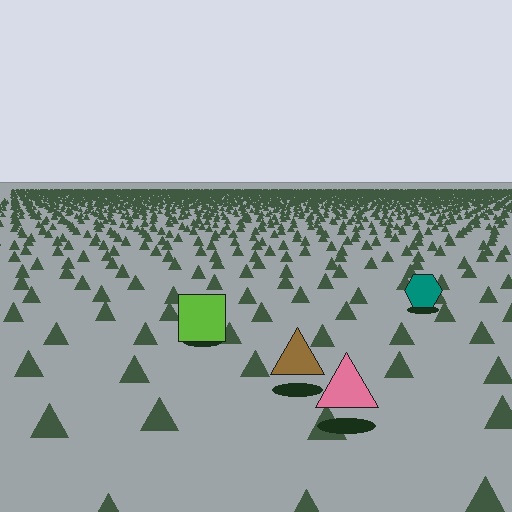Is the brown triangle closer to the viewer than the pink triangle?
No. The pink triangle is closer — you can tell from the texture gradient: the ground texture is coarser near it.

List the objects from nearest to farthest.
From nearest to farthest: the pink triangle, the brown triangle, the lime square, the teal hexagon.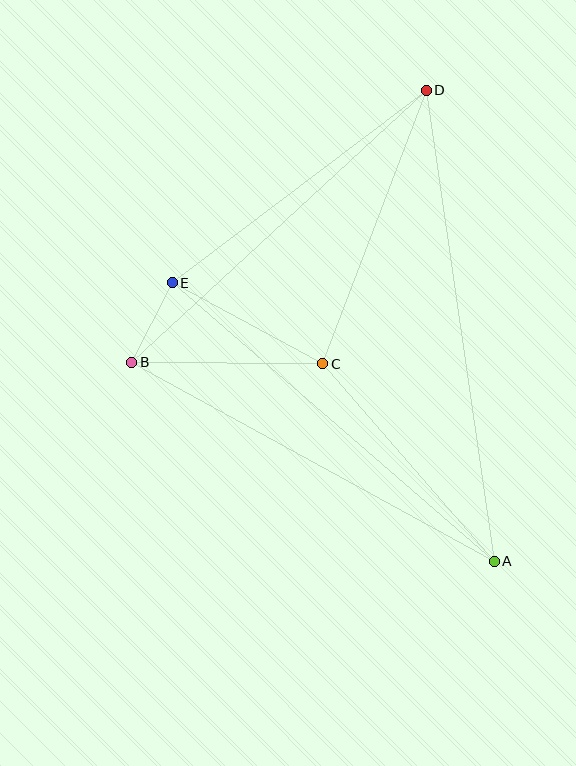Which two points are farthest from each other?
Points A and D are farthest from each other.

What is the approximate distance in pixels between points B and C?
The distance between B and C is approximately 191 pixels.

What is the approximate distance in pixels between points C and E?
The distance between C and E is approximately 171 pixels.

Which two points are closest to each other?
Points B and E are closest to each other.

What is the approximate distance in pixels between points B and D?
The distance between B and D is approximately 401 pixels.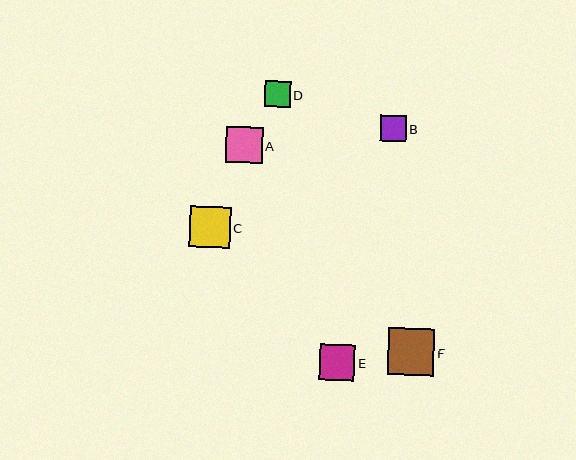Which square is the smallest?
Square B is the smallest with a size of approximately 26 pixels.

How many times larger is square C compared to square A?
Square C is approximately 1.1 times the size of square A.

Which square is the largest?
Square F is the largest with a size of approximately 47 pixels.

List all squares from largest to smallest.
From largest to smallest: F, C, A, E, D, B.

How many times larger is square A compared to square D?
Square A is approximately 1.4 times the size of square D.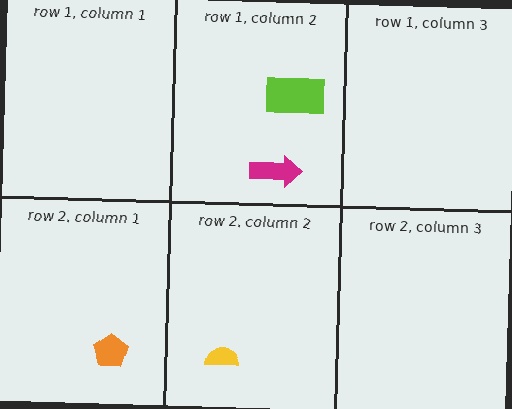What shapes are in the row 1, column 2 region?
The magenta arrow, the lime rectangle.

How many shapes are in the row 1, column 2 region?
2.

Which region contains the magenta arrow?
The row 1, column 2 region.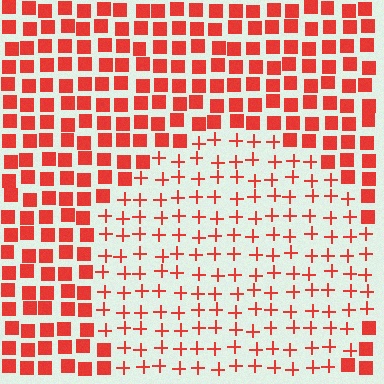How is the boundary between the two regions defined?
The boundary is defined by a change in element shape: plus signs inside vs. squares outside. All elements share the same color and spacing.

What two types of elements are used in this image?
The image uses plus signs inside the circle region and squares outside it.